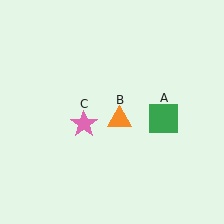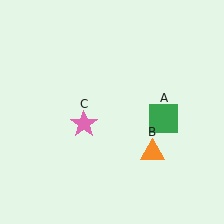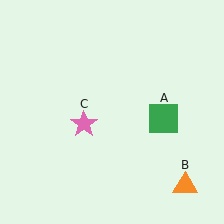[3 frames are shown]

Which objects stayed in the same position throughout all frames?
Green square (object A) and pink star (object C) remained stationary.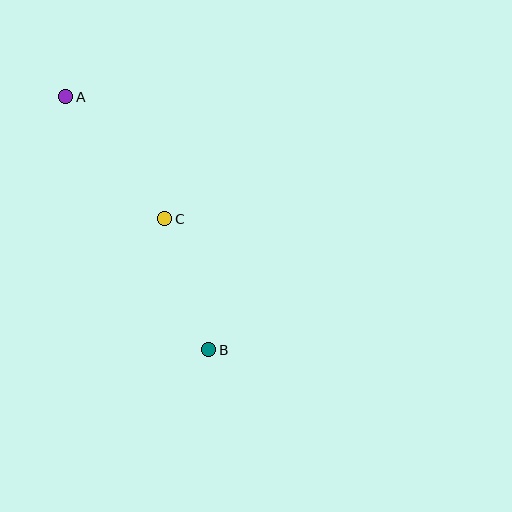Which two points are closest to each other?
Points B and C are closest to each other.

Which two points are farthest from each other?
Points A and B are farthest from each other.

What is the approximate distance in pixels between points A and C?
The distance between A and C is approximately 157 pixels.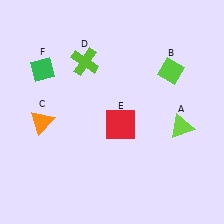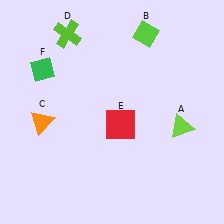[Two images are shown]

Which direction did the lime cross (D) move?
The lime cross (D) moved up.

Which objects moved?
The objects that moved are: the lime diamond (B), the lime cross (D).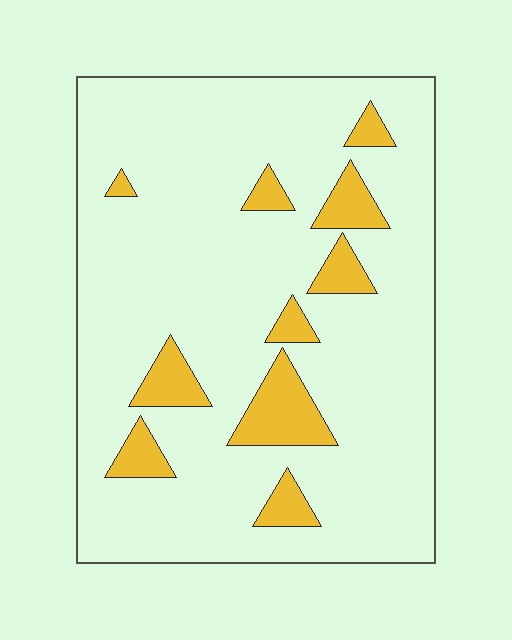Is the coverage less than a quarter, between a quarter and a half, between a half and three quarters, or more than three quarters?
Less than a quarter.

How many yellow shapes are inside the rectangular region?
10.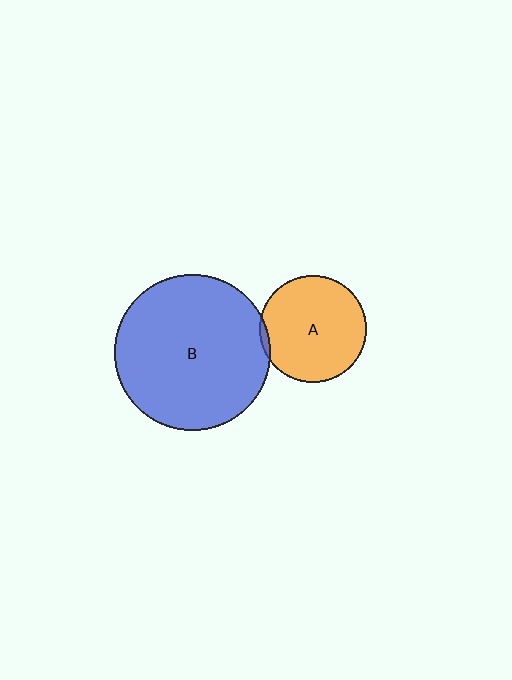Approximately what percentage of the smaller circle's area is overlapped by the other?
Approximately 5%.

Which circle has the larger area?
Circle B (blue).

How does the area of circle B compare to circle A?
Approximately 2.1 times.